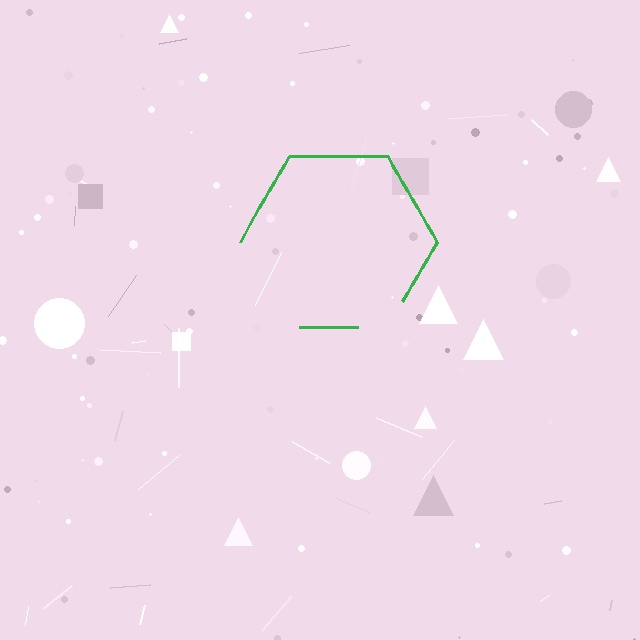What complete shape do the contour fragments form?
The contour fragments form a hexagon.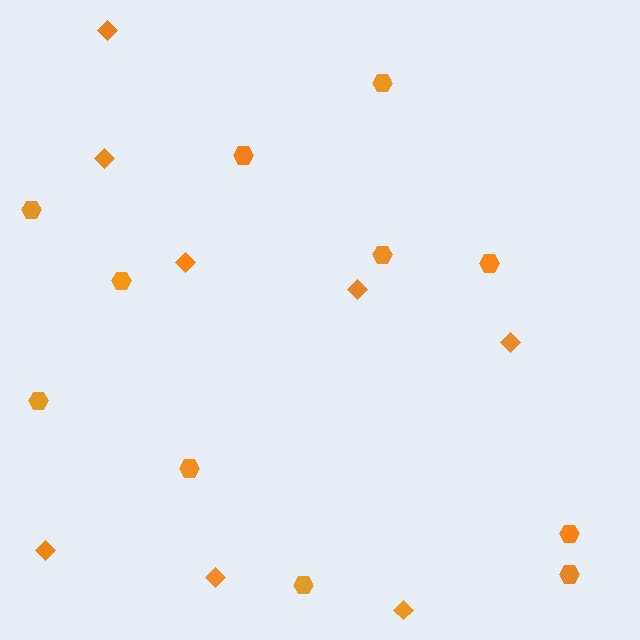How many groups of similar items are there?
There are 2 groups: one group of diamonds (8) and one group of hexagons (11).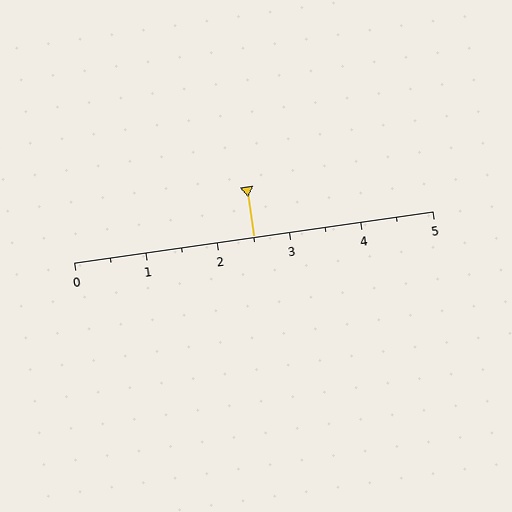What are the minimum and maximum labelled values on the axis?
The axis runs from 0 to 5.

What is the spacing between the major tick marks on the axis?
The major ticks are spaced 1 apart.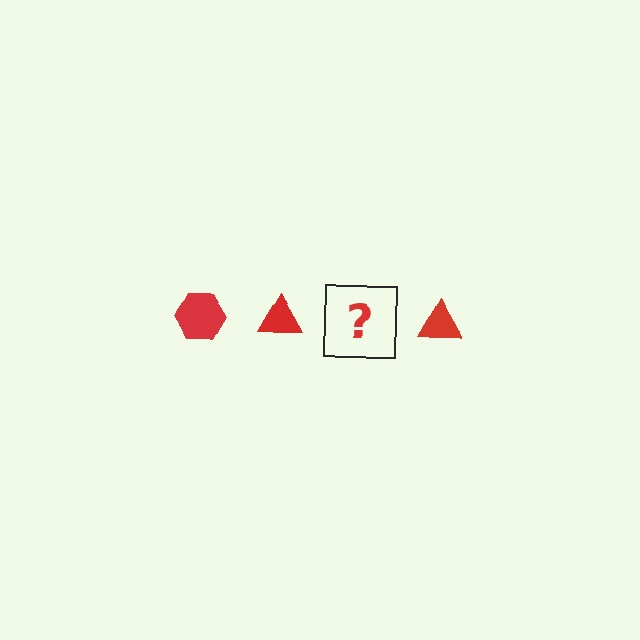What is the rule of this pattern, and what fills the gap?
The rule is that the pattern cycles through hexagon, triangle shapes in red. The gap should be filled with a red hexagon.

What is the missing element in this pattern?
The missing element is a red hexagon.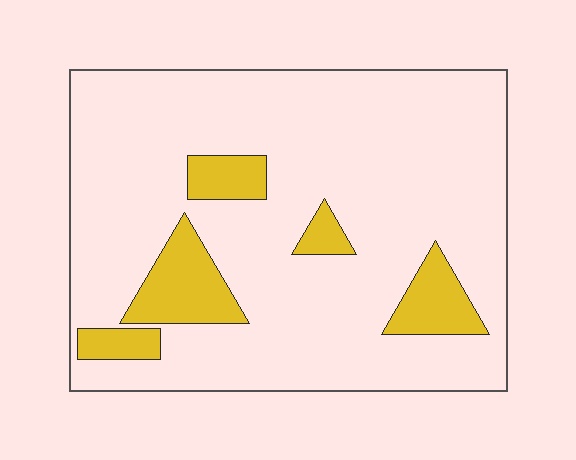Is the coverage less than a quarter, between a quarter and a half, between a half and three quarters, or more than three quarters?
Less than a quarter.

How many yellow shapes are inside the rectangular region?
5.